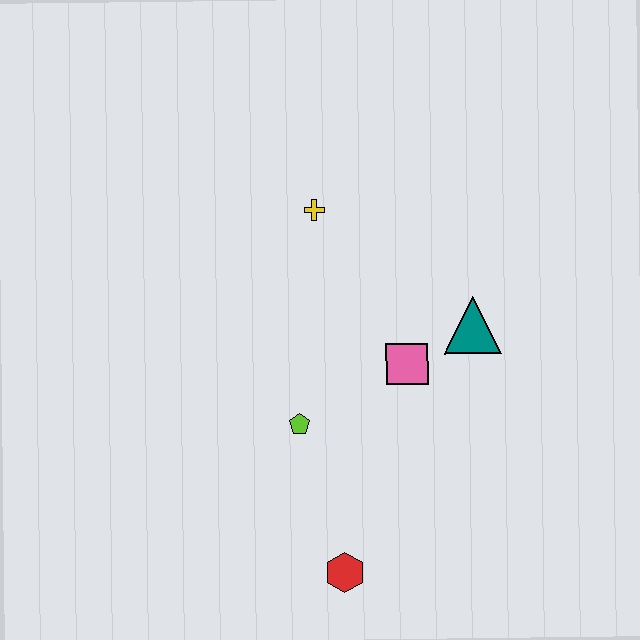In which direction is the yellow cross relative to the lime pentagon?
The yellow cross is above the lime pentagon.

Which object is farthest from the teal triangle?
The red hexagon is farthest from the teal triangle.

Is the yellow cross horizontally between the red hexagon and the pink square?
No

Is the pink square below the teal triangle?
Yes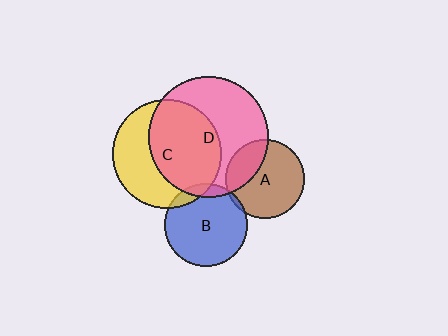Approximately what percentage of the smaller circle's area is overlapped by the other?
Approximately 55%.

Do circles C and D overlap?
Yes.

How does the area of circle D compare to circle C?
Approximately 1.2 times.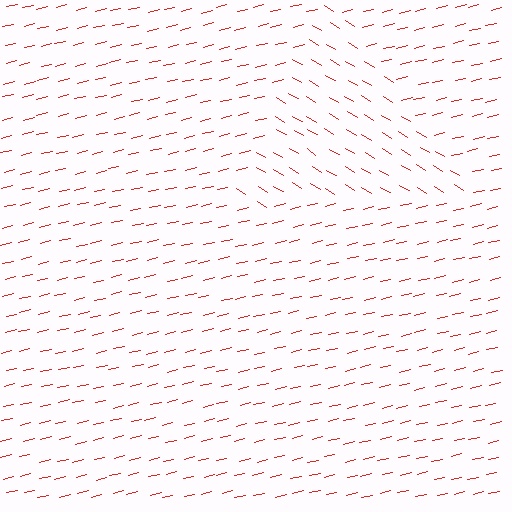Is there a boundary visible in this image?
Yes, there is a texture boundary formed by a change in line orientation.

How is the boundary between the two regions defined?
The boundary is defined purely by a change in line orientation (approximately 45 degrees difference). All lines are the same color and thickness.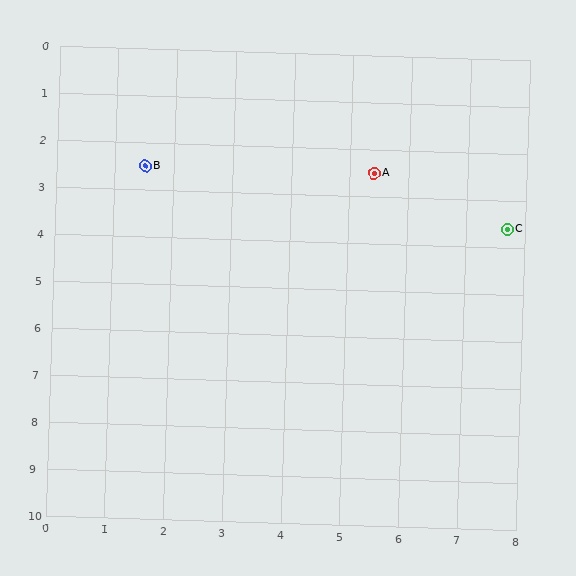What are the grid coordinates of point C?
Point C is at approximately (7.7, 3.6).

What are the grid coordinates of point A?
Point A is at approximately (5.4, 2.5).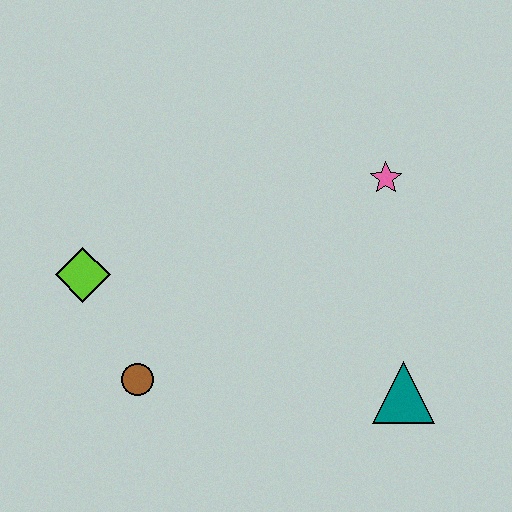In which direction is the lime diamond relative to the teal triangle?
The lime diamond is to the left of the teal triangle.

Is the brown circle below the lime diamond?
Yes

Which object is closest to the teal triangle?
The pink star is closest to the teal triangle.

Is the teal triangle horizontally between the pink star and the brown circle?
No